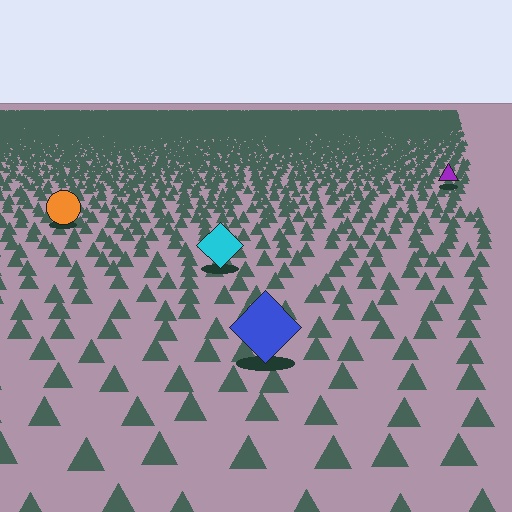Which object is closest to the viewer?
The blue diamond is closest. The texture marks near it are larger and more spread out.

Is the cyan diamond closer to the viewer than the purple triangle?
Yes. The cyan diamond is closer — you can tell from the texture gradient: the ground texture is coarser near it.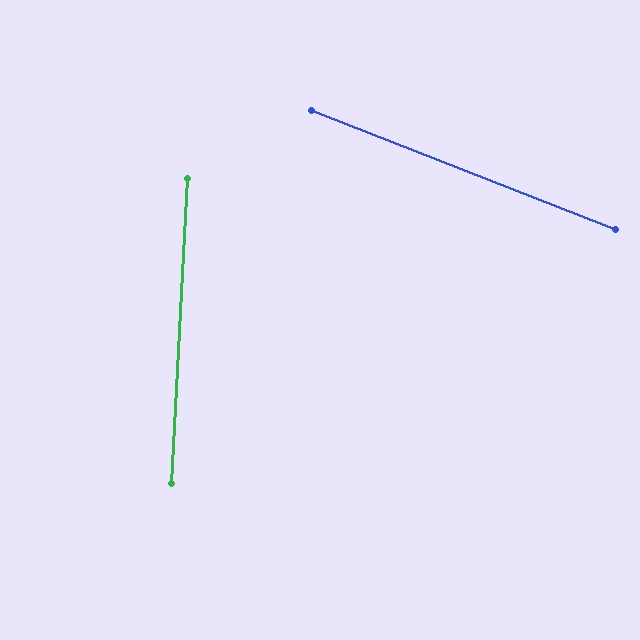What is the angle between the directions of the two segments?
Approximately 72 degrees.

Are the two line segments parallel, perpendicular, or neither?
Neither parallel nor perpendicular — they differ by about 72°.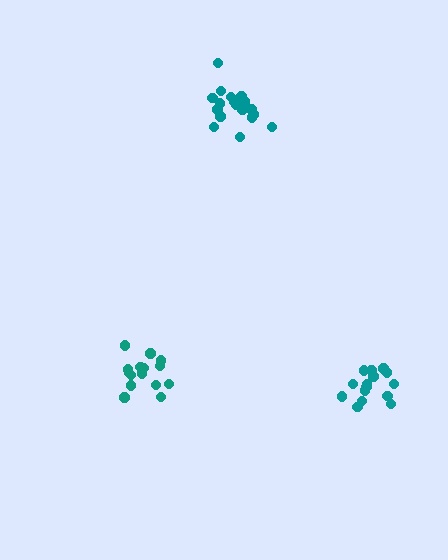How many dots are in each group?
Group 1: 20 dots, Group 2: 16 dots, Group 3: 15 dots (51 total).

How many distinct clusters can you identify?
There are 3 distinct clusters.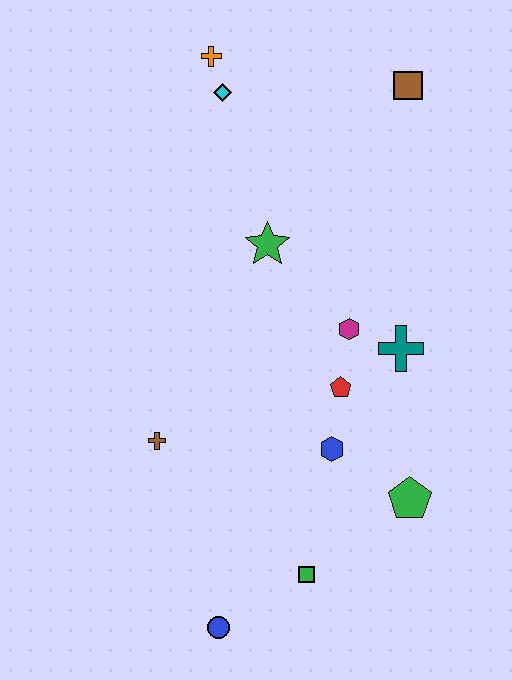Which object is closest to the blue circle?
The green square is closest to the blue circle.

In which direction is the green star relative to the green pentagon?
The green star is above the green pentagon.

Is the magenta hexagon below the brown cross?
No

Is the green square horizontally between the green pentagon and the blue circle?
Yes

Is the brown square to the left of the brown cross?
No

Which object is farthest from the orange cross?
The blue circle is farthest from the orange cross.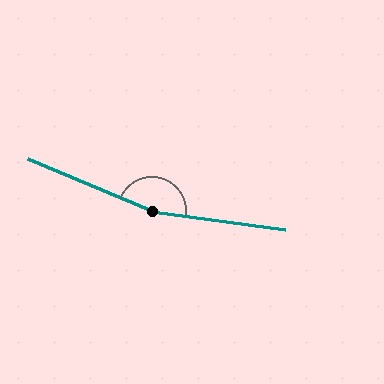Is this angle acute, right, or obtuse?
It is obtuse.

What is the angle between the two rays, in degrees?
Approximately 165 degrees.